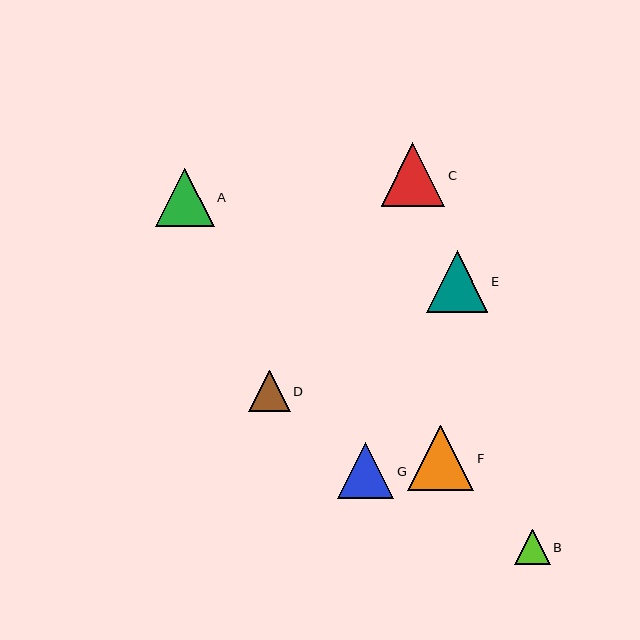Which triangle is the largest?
Triangle F is the largest with a size of approximately 66 pixels.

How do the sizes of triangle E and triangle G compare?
Triangle E and triangle G are approximately the same size.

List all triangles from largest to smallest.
From largest to smallest: F, C, E, A, G, D, B.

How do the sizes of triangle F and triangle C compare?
Triangle F and triangle C are approximately the same size.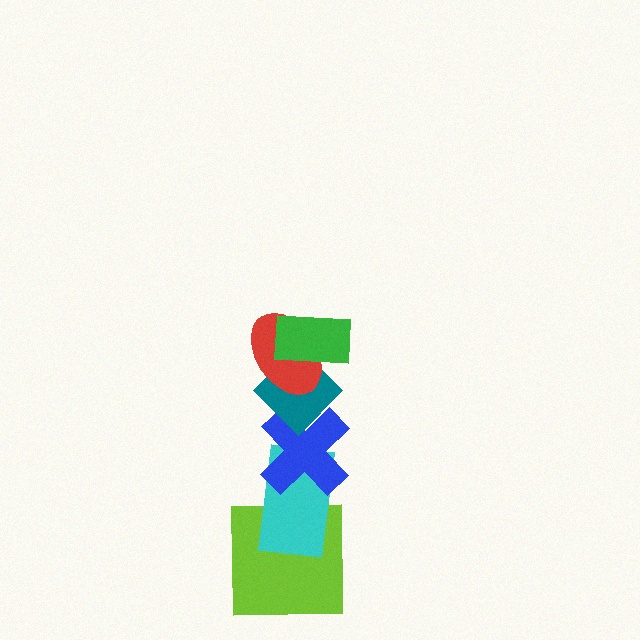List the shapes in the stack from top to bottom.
From top to bottom: the green rectangle, the red ellipse, the teal diamond, the blue cross, the cyan rectangle, the lime square.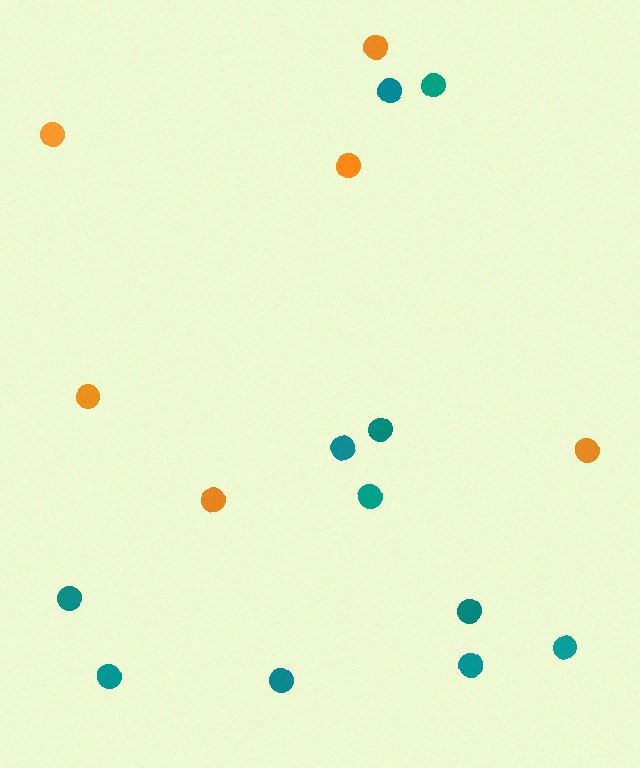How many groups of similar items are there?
There are 2 groups: one group of teal circles (11) and one group of orange circles (6).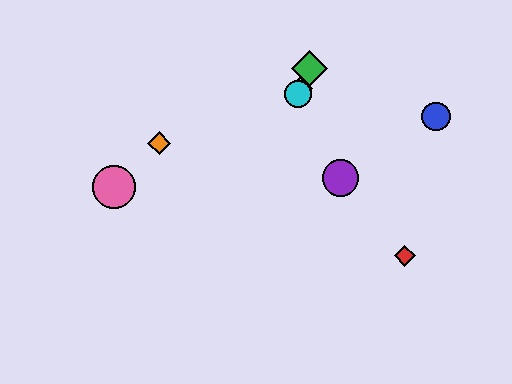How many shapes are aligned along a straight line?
3 shapes (the green diamond, the yellow diamond, the cyan circle) are aligned along a straight line.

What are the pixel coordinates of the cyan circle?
The cyan circle is at (298, 94).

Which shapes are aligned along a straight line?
The green diamond, the yellow diamond, the cyan circle are aligned along a straight line.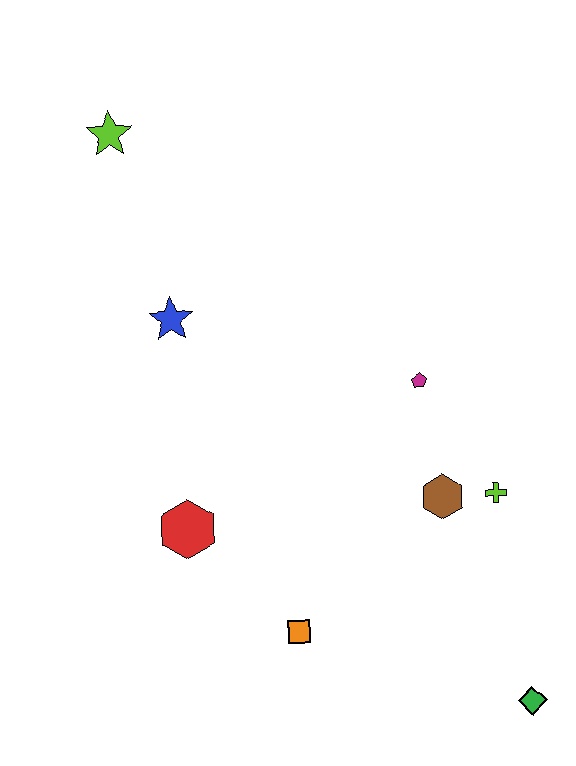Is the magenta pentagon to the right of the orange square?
Yes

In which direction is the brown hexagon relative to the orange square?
The brown hexagon is to the right of the orange square.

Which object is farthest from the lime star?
The green diamond is farthest from the lime star.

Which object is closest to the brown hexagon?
The lime cross is closest to the brown hexagon.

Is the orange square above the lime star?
No